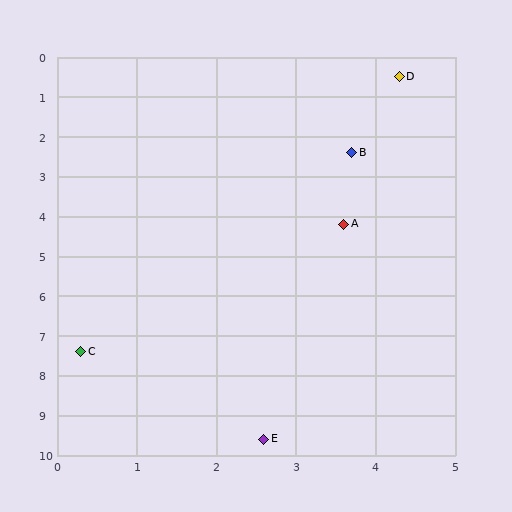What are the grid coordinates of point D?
Point D is at approximately (4.3, 0.5).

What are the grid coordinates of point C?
Point C is at approximately (0.3, 7.4).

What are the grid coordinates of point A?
Point A is at approximately (3.6, 4.2).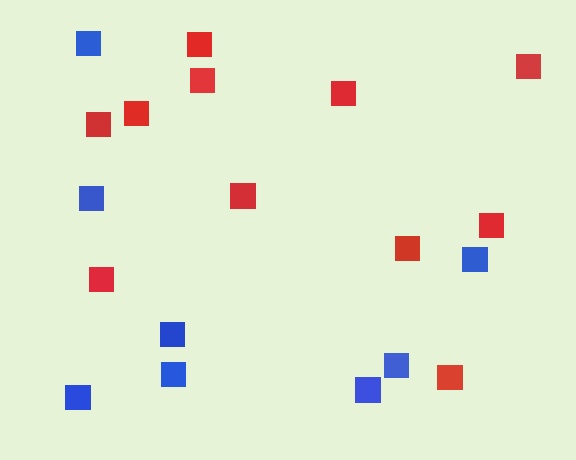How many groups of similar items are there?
There are 2 groups: one group of blue squares (8) and one group of red squares (11).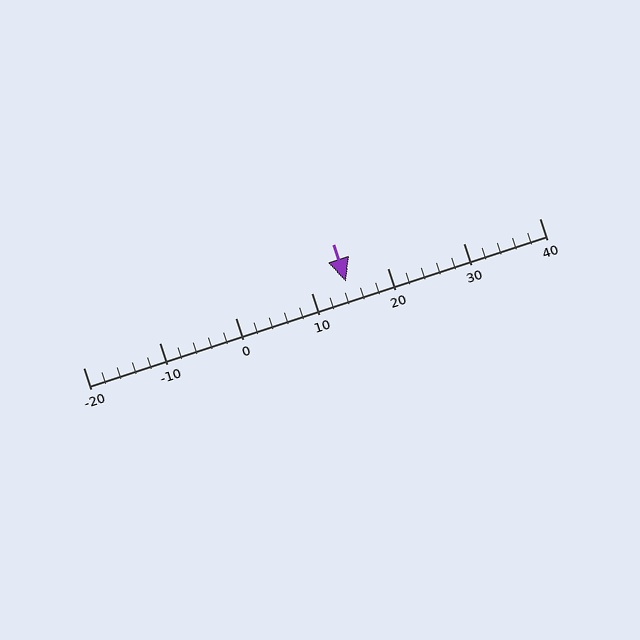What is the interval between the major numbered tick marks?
The major tick marks are spaced 10 units apart.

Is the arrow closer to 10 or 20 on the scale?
The arrow is closer to 10.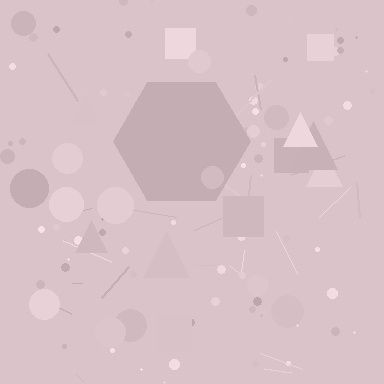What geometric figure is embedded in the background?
A hexagon is embedded in the background.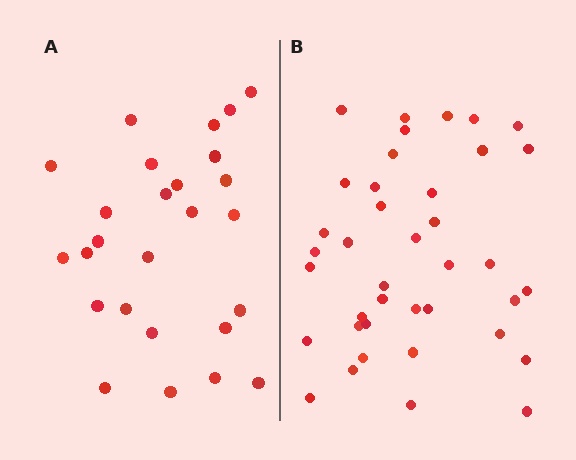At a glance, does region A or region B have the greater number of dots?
Region B (the right region) has more dots.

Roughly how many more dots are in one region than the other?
Region B has approximately 15 more dots than region A.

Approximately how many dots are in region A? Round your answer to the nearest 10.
About 30 dots. (The exact count is 26, which rounds to 30.)